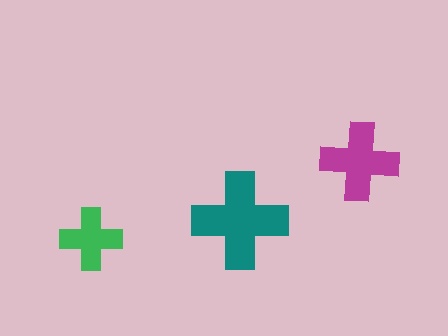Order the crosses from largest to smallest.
the teal one, the magenta one, the green one.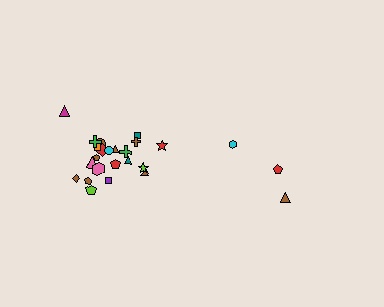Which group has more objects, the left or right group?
The left group.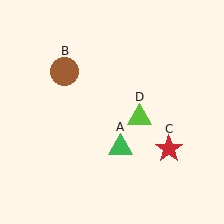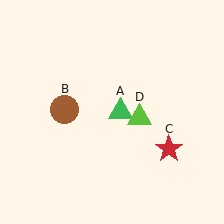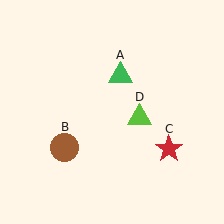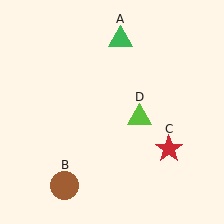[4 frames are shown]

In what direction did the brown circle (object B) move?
The brown circle (object B) moved down.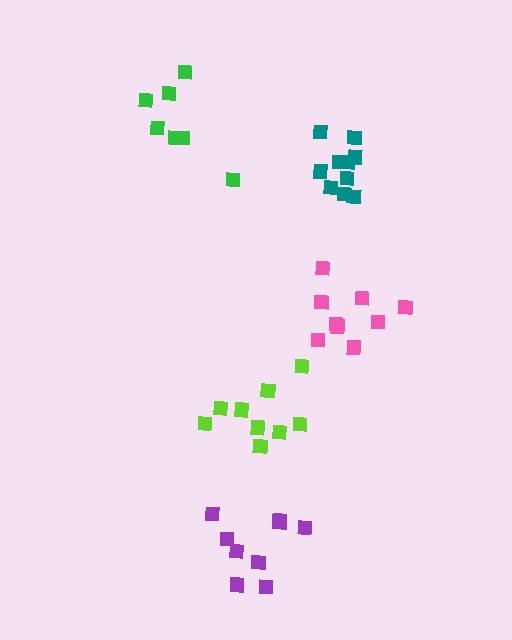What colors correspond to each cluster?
The clusters are colored: pink, green, purple, teal, lime.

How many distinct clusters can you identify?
There are 5 distinct clusters.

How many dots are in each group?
Group 1: 9 dots, Group 2: 7 dots, Group 3: 9 dots, Group 4: 10 dots, Group 5: 9 dots (44 total).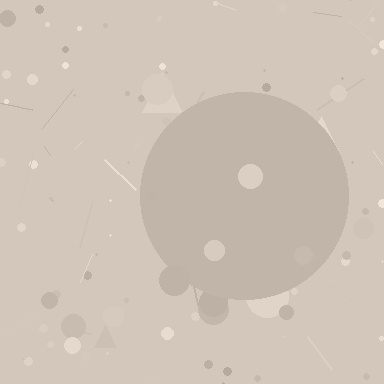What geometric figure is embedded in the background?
A circle is embedded in the background.